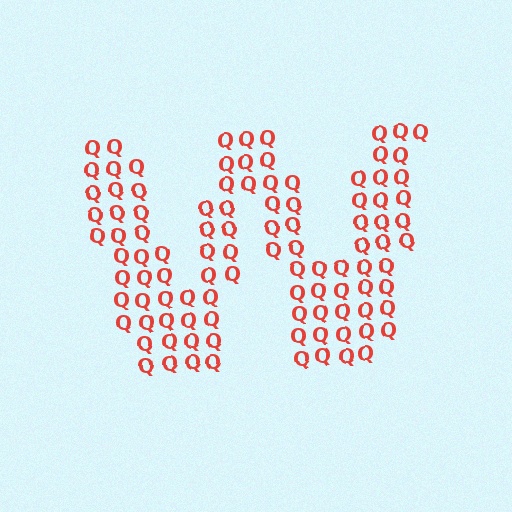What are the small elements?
The small elements are letter Q's.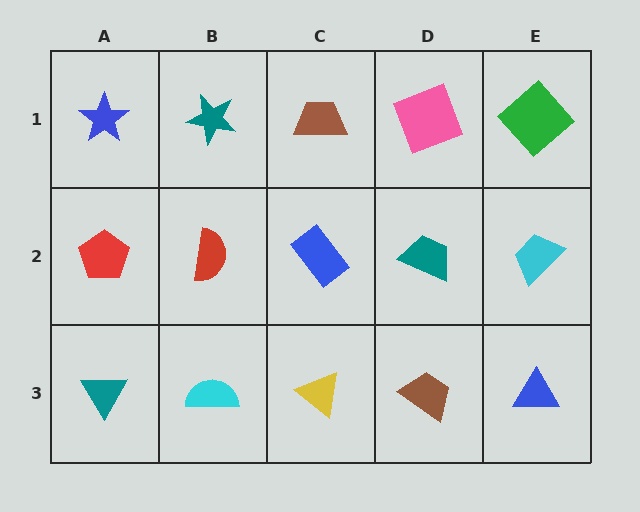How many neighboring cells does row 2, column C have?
4.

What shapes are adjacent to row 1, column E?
A cyan trapezoid (row 2, column E), a pink square (row 1, column D).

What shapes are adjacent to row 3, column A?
A red pentagon (row 2, column A), a cyan semicircle (row 3, column B).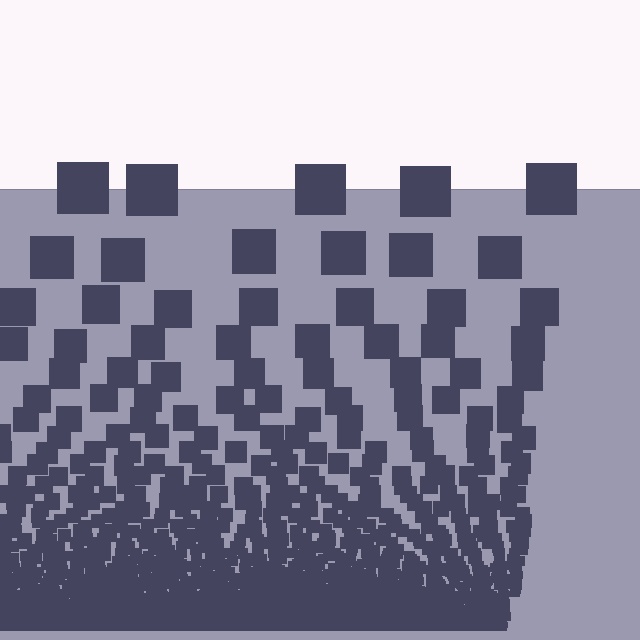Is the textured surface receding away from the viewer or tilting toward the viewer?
The surface appears to tilt toward the viewer. Texture elements get larger and sparser toward the top.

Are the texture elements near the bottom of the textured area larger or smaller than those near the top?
Smaller. The gradient is inverted — elements near the bottom are smaller and denser.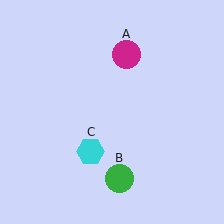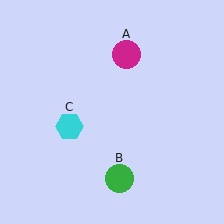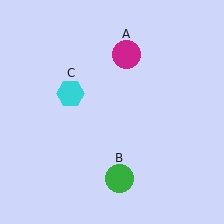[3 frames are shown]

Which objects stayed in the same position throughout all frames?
Magenta circle (object A) and green circle (object B) remained stationary.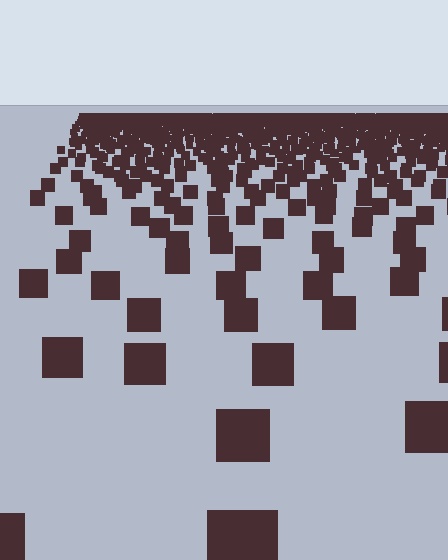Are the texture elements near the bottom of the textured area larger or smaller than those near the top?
Larger. Near the bottom, elements are closer to the viewer and appear at a bigger on-screen size.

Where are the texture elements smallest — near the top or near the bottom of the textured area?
Near the top.